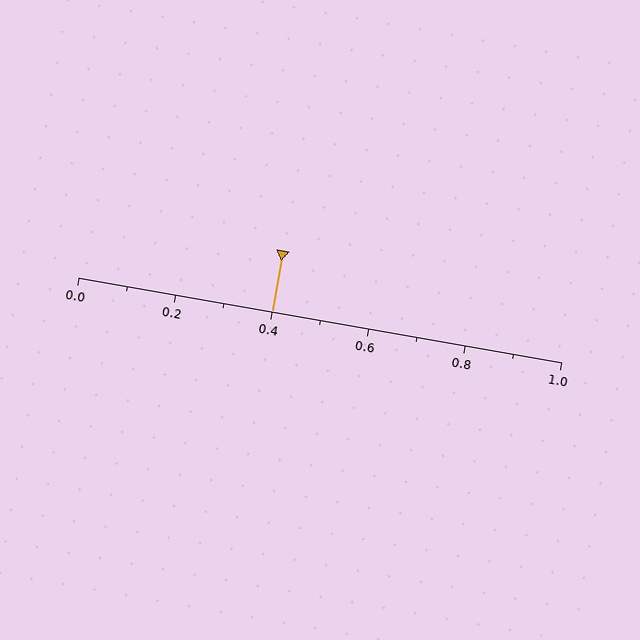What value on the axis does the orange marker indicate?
The marker indicates approximately 0.4.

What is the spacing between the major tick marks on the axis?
The major ticks are spaced 0.2 apart.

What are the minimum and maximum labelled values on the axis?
The axis runs from 0.0 to 1.0.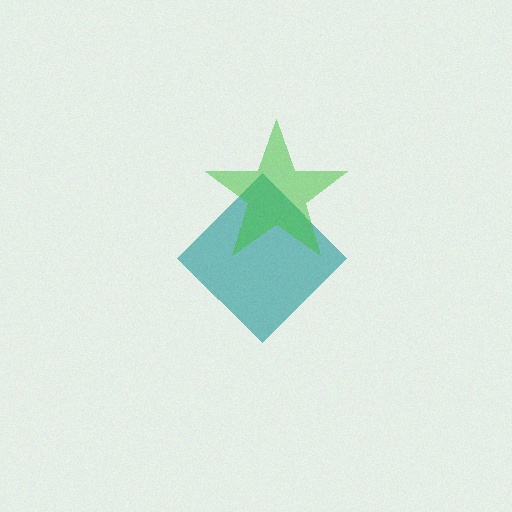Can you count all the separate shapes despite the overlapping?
Yes, there are 2 separate shapes.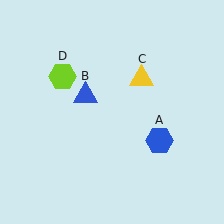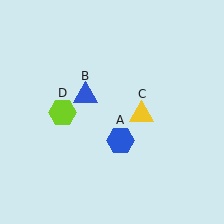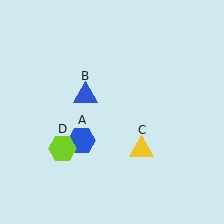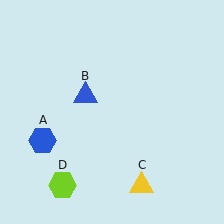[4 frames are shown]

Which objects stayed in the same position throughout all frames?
Blue triangle (object B) remained stationary.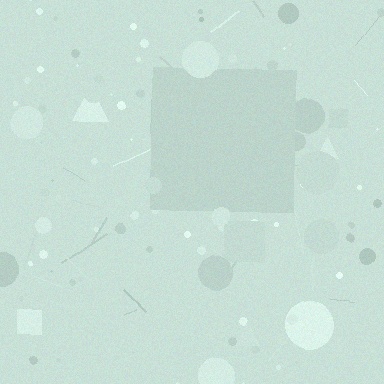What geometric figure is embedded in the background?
A square is embedded in the background.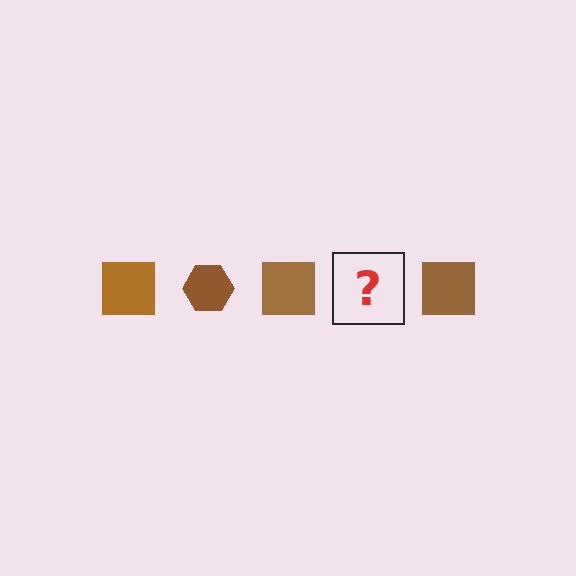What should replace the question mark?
The question mark should be replaced with a brown hexagon.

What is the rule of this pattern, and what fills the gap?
The rule is that the pattern cycles through square, hexagon shapes in brown. The gap should be filled with a brown hexagon.